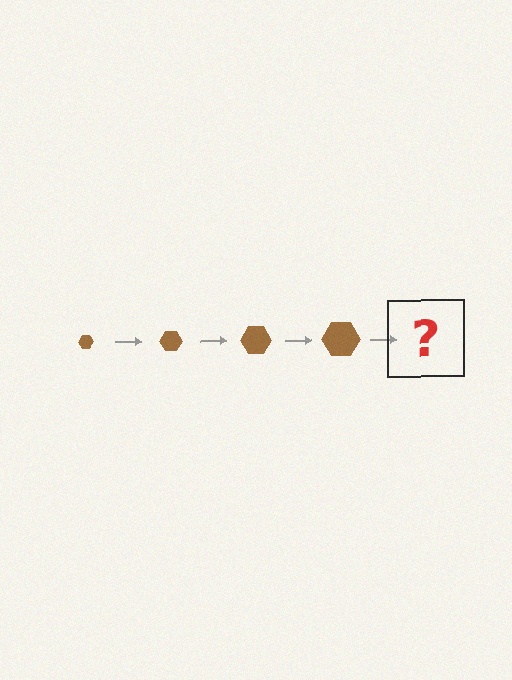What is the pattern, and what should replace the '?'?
The pattern is that the hexagon gets progressively larger each step. The '?' should be a brown hexagon, larger than the previous one.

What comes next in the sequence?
The next element should be a brown hexagon, larger than the previous one.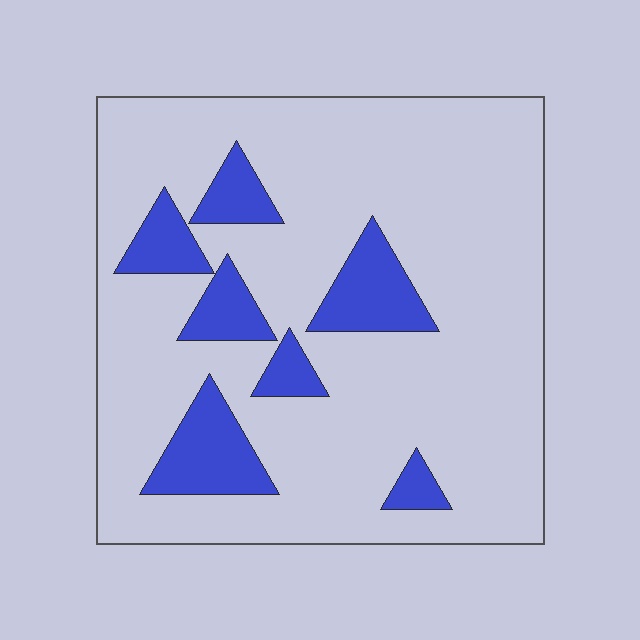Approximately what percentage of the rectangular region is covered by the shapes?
Approximately 15%.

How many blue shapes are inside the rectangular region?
7.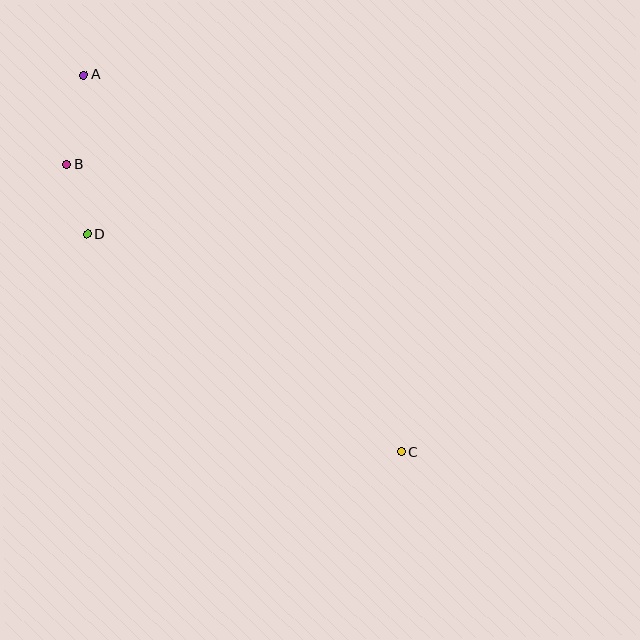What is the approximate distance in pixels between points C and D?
The distance between C and D is approximately 382 pixels.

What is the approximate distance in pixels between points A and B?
The distance between A and B is approximately 91 pixels.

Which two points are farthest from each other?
Points A and C are farthest from each other.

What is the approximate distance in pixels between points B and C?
The distance between B and C is approximately 442 pixels.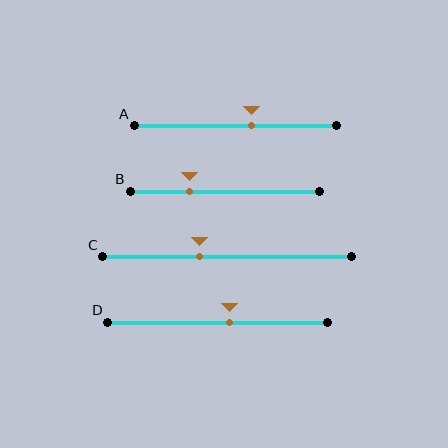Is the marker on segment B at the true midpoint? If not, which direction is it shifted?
No, the marker on segment B is shifted to the left by about 19% of the segment length.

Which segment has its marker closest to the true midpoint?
Segment D has its marker closest to the true midpoint.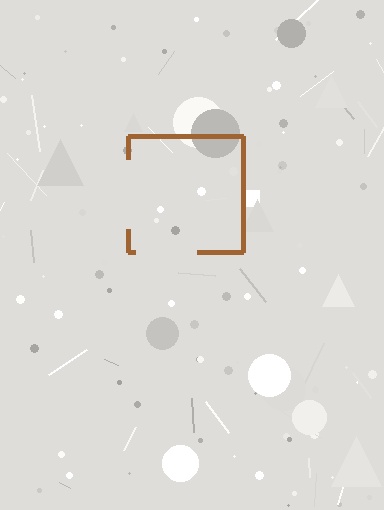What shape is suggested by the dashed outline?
The dashed outline suggests a square.